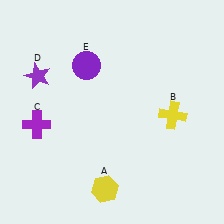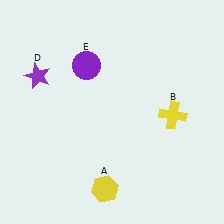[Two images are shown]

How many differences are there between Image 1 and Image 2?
There is 1 difference between the two images.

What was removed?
The purple cross (C) was removed in Image 2.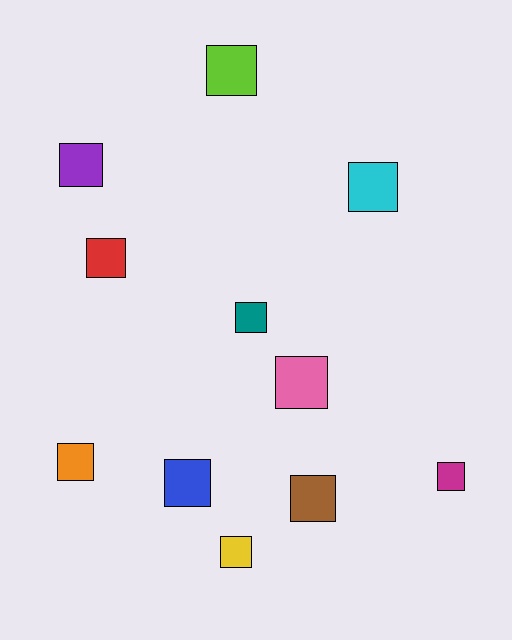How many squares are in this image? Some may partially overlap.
There are 11 squares.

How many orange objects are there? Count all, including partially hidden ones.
There is 1 orange object.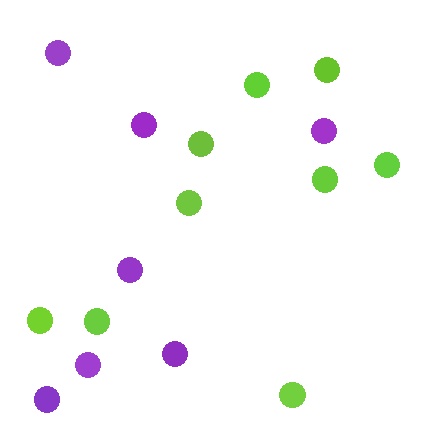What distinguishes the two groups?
There are 2 groups: one group of lime circles (9) and one group of purple circles (7).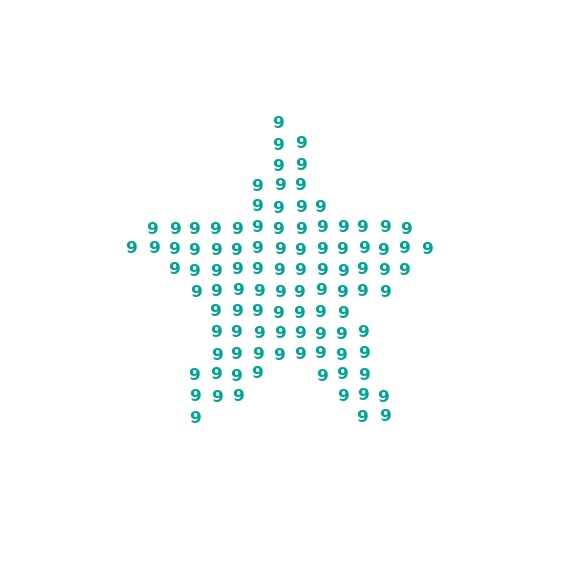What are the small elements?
The small elements are digit 9's.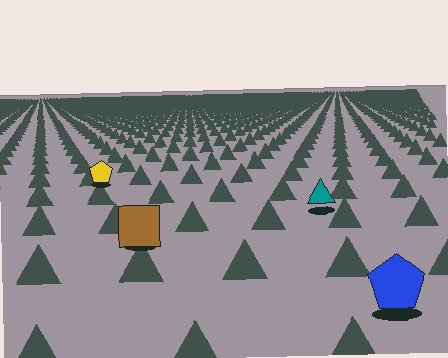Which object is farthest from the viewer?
The yellow pentagon is farthest from the viewer. It appears smaller and the ground texture around it is denser.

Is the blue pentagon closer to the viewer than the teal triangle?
Yes. The blue pentagon is closer — you can tell from the texture gradient: the ground texture is coarser near it.